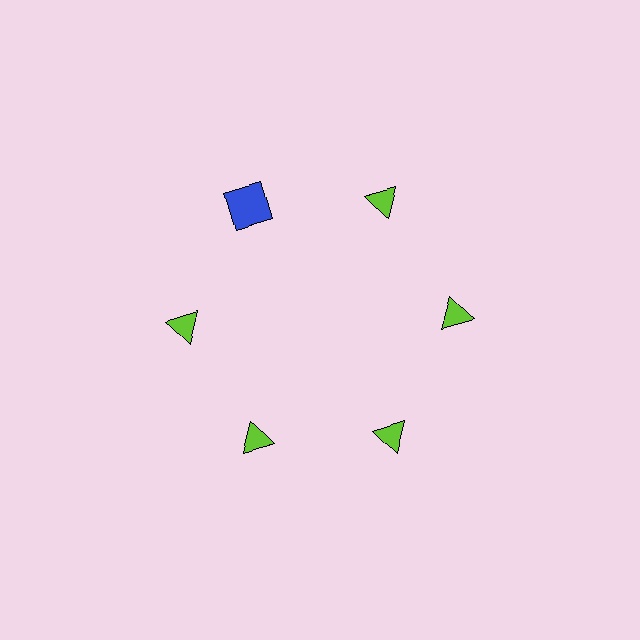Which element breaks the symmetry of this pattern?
The blue square at roughly the 11 o'clock position breaks the symmetry. All other shapes are lime triangles.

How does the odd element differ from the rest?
It differs in both color (blue instead of lime) and shape (square instead of triangle).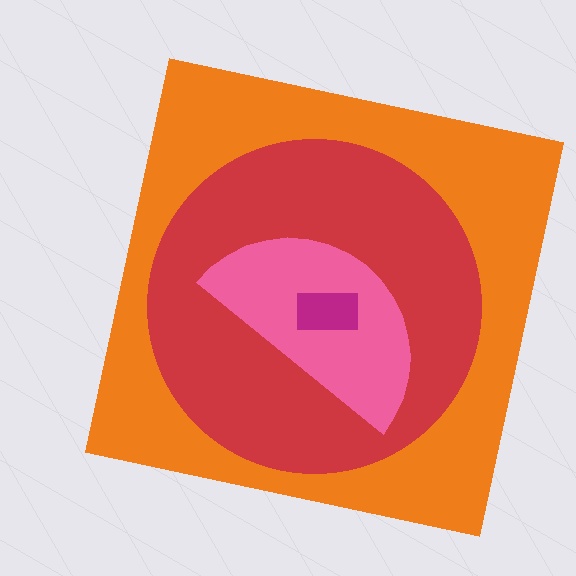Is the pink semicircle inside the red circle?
Yes.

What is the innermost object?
The magenta rectangle.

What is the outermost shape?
The orange square.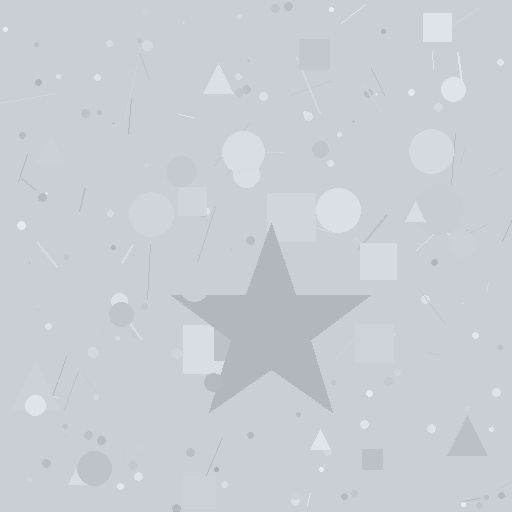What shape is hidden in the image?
A star is hidden in the image.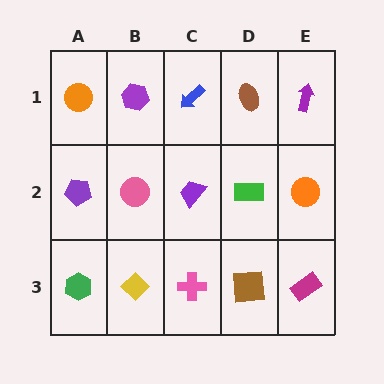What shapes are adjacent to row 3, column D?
A green rectangle (row 2, column D), a pink cross (row 3, column C), a magenta rectangle (row 3, column E).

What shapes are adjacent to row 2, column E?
A purple arrow (row 1, column E), a magenta rectangle (row 3, column E), a green rectangle (row 2, column D).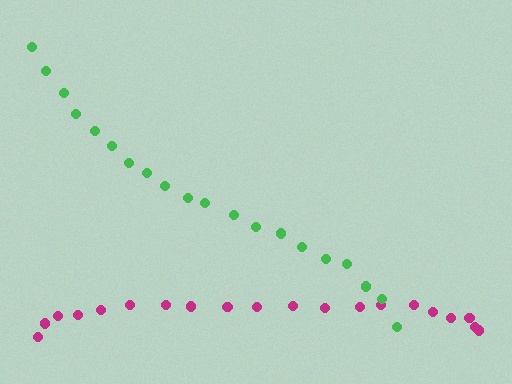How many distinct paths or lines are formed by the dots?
There are 2 distinct paths.